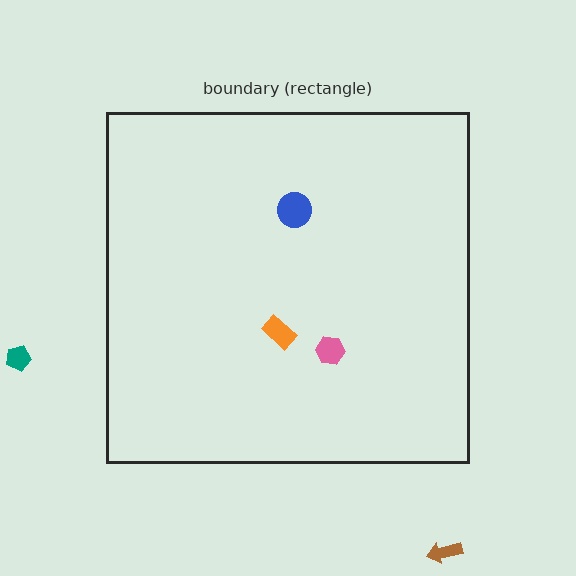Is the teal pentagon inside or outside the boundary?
Outside.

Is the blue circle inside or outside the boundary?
Inside.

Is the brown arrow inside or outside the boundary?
Outside.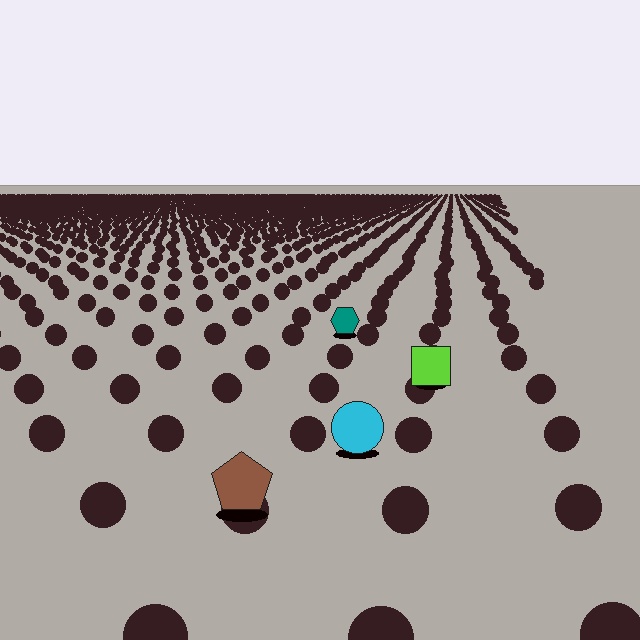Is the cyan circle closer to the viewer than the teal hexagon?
Yes. The cyan circle is closer — you can tell from the texture gradient: the ground texture is coarser near it.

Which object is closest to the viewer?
The brown pentagon is closest. The texture marks near it are larger and more spread out.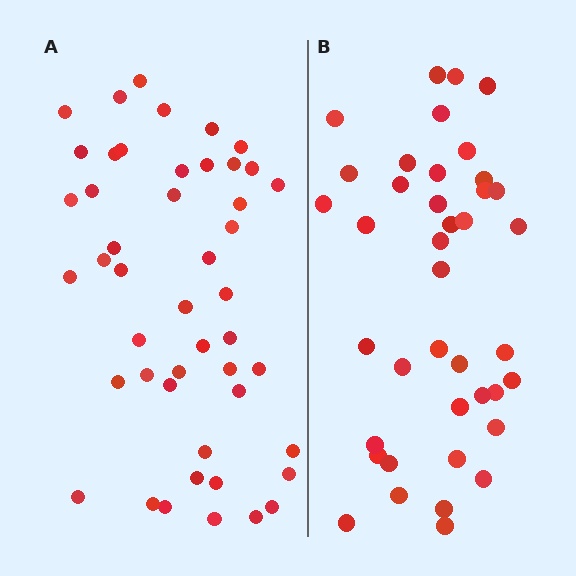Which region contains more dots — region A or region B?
Region A (the left region) has more dots.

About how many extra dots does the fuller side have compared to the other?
Region A has roughly 8 or so more dots than region B.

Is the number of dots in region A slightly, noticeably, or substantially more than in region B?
Region A has only slightly more — the two regions are fairly close. The ratio is roughly 1.2 to 1.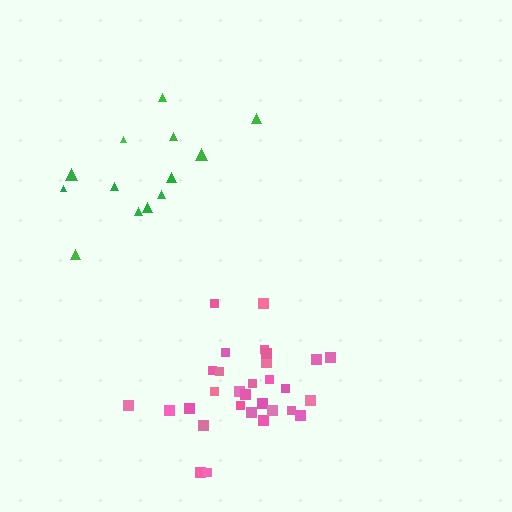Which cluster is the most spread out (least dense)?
Green.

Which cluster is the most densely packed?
Pink.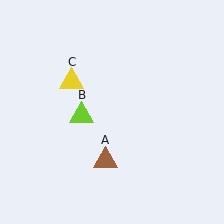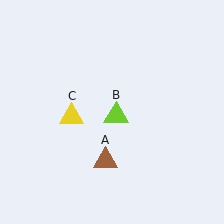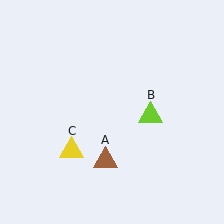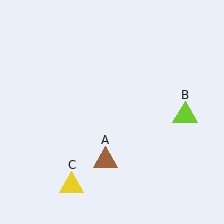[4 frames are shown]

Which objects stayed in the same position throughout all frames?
Brown triangle (object A) remained stationary.